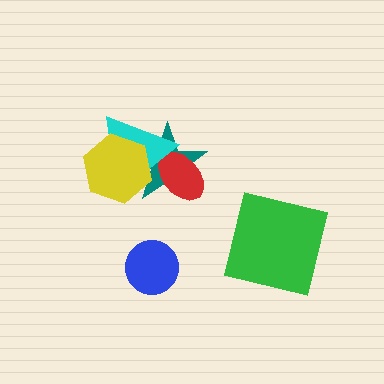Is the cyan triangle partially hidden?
Yes, it is partially covered by another shape.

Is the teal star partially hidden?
Yes, it is partially covered by another shape.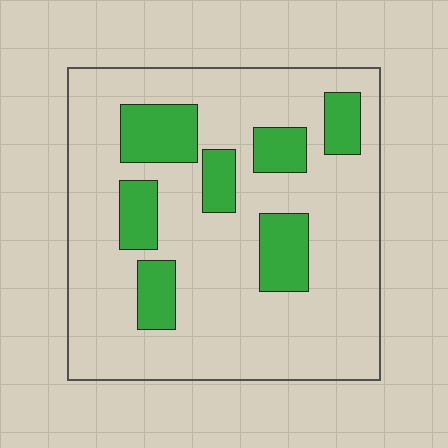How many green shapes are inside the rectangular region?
7.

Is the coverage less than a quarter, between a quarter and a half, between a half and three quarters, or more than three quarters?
Less than a quarter.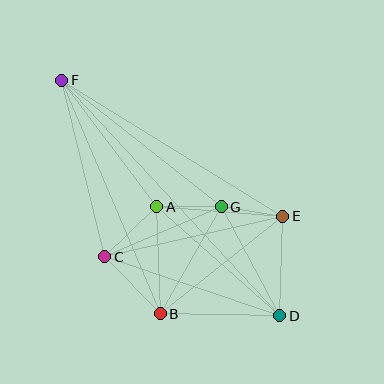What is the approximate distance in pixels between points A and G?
The distance between A and G is approximately 64 pixels.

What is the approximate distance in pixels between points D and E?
The distance between D and E is approximately 99 pixels.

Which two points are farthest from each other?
Points D and F are farthest from each other.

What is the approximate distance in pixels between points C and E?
The distance between C and E is approximately 183 pixels.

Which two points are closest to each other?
Points E and G are closest to each other.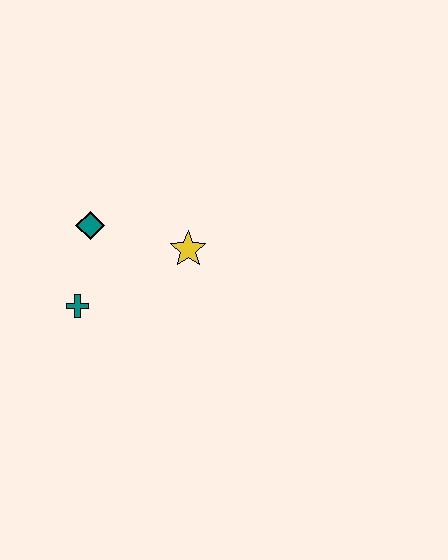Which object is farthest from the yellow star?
The teal cross is farthest from the yellow star.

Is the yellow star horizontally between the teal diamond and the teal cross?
No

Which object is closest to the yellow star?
The teal diamond is closest to the yellow star.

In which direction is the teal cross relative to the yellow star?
The teal cross is to the left of the yellow star.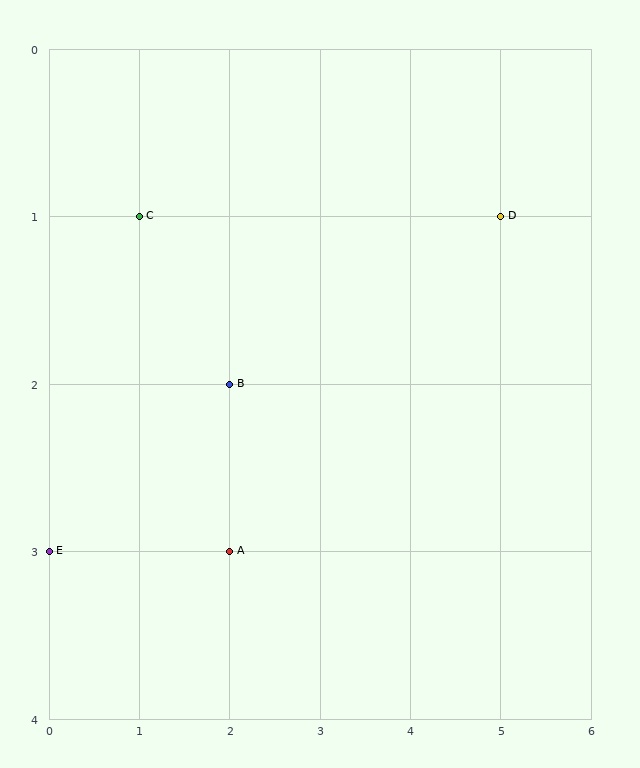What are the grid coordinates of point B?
Point B is at grid coordinates (2, 2).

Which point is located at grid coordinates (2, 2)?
Point B is at (2, 2).